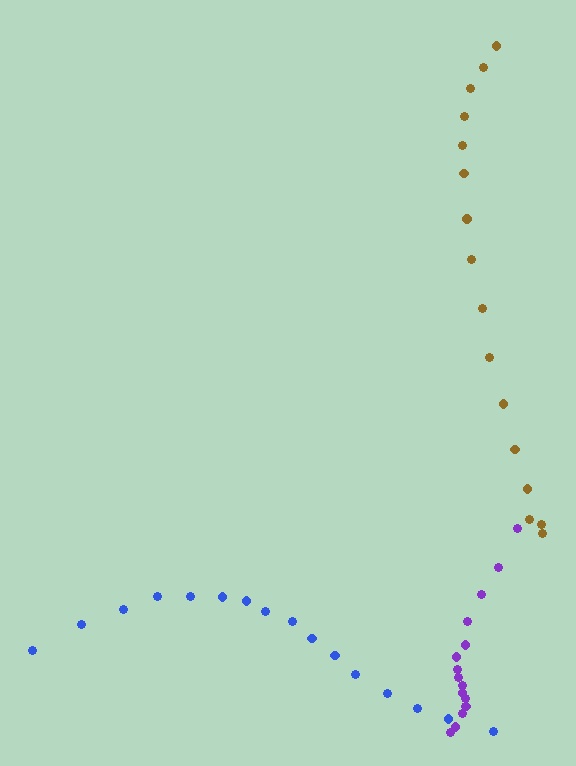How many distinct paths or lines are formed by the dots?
There are 3 distinct paths.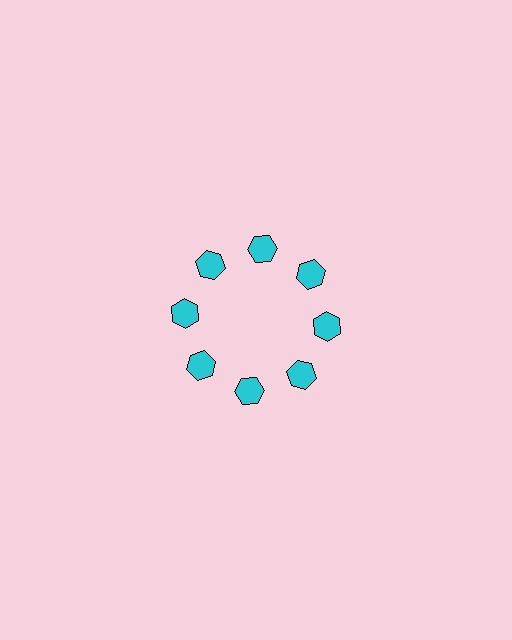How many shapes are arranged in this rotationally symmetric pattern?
There are 8 shapes, arranged in 8 groups of 1.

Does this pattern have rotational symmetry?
Yes, this pattern has 8-fold rotational symmetry. It looks the same after rotating 45 degrees around the center.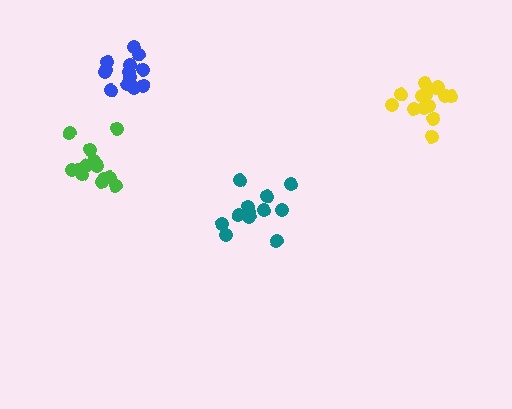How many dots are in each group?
Group 1: 12 dots, Group 2: 13 dots, Group 3: 13 dots, Group 4: 14 dots (52 total).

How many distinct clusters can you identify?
There are 4 distinct clusters.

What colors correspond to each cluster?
The clusters are colored: teal, blue, green, yellow.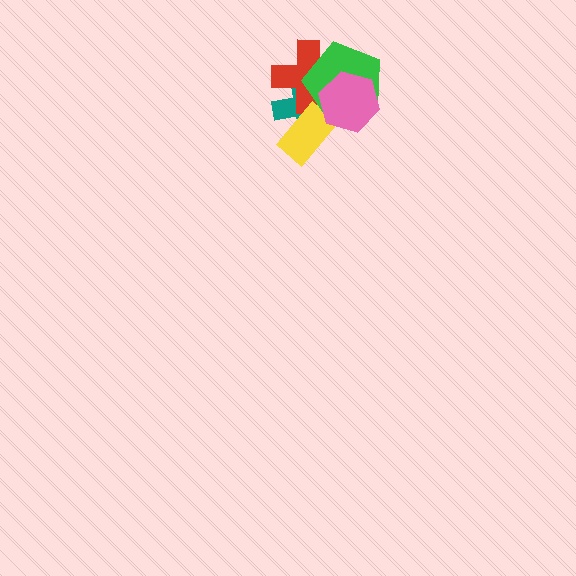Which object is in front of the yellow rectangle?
The pink hexagon is in front of the yellow rectangle.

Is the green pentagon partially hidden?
Yes, it is partially covered by another shape.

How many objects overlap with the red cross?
4 objects overlap with the red cross.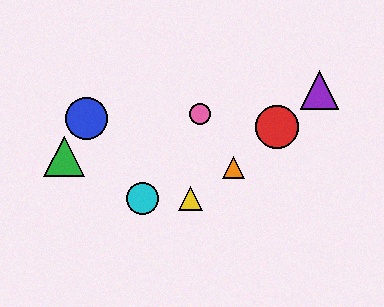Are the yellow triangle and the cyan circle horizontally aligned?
Yes, both are at y≈198.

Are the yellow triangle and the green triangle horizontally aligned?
No, the yellow triangle is at y≈198 and the green triangle is at y≈157.